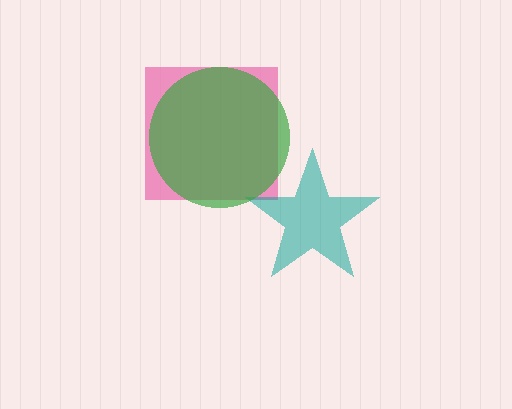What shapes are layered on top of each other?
The layered shapes are: a pink square, a teal star, a green circle.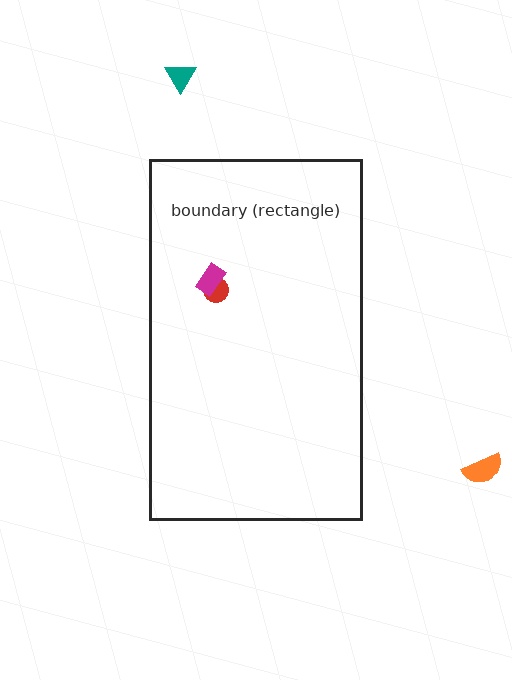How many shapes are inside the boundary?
2 inside, 2 outside.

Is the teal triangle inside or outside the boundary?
Outside.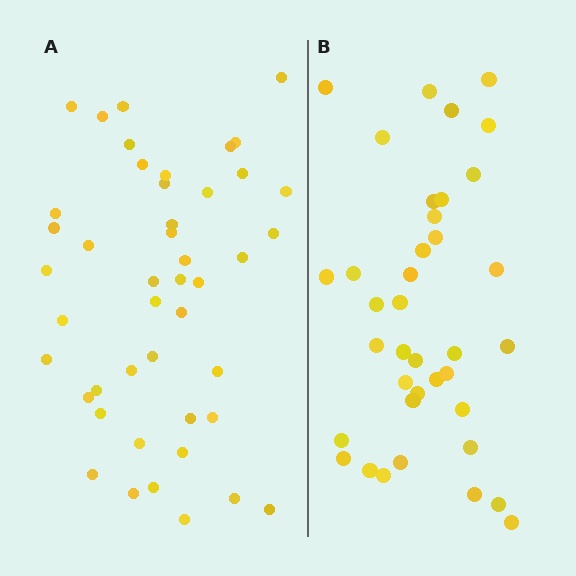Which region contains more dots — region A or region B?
Region A (the left region) has more dots.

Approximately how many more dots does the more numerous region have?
Region A has roughly 8 or so more dots than region B.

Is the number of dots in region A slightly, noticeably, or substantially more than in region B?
Region A has only slightly more — the two regions are fairly close. The ratio is roughly 1.2 to 1.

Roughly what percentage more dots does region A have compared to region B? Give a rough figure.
About 20% more.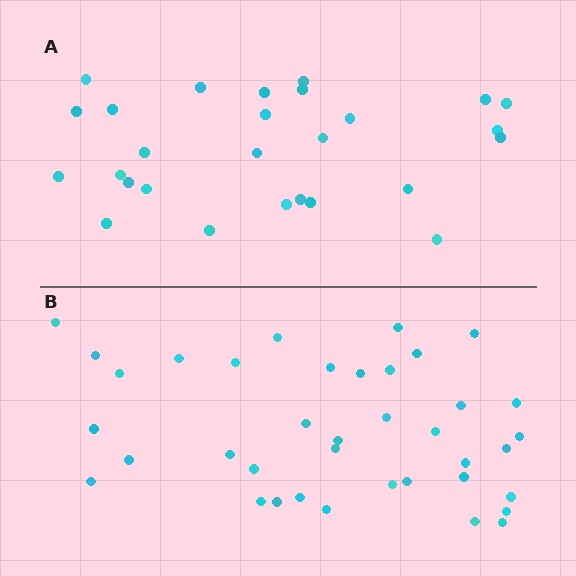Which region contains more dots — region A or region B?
Region B (the bottom region) has more dots.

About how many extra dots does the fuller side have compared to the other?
Region B has roughly 12 or so more dots than region A.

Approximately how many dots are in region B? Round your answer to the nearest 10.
About 40 dots. (The exact count is 38, which rounds to 40.)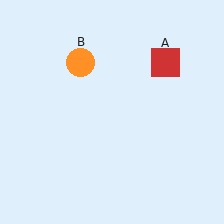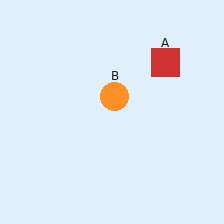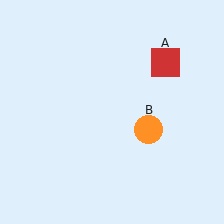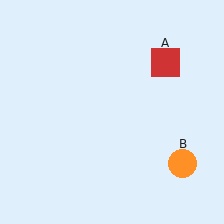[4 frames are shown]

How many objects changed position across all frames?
1 object changed position: orange circle (object B).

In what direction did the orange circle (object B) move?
The orange circle (object B) moved down and to the right.